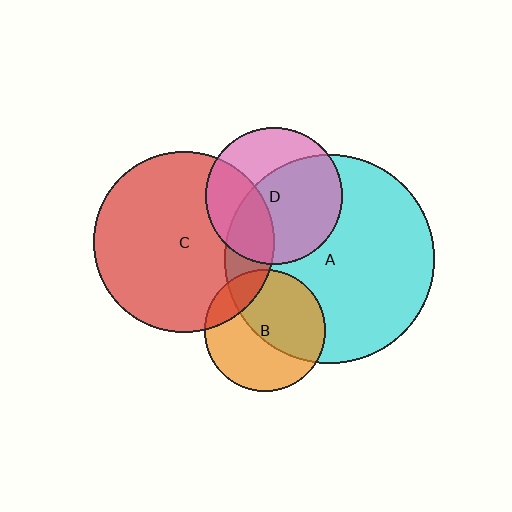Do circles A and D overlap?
Yes.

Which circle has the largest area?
Circle A (cyan).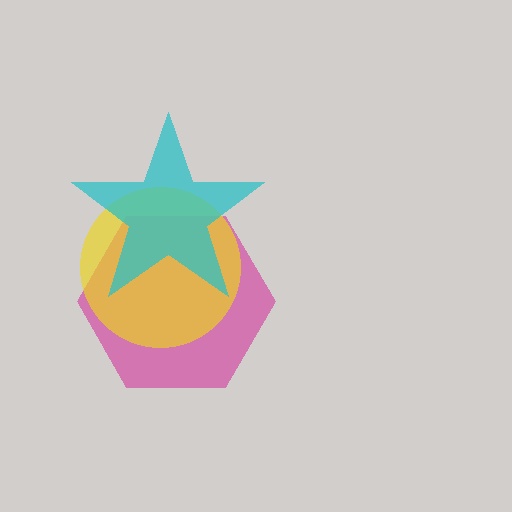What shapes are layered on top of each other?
The layered shapes are: a magenta hexagon, a yellow circle, a cyan star.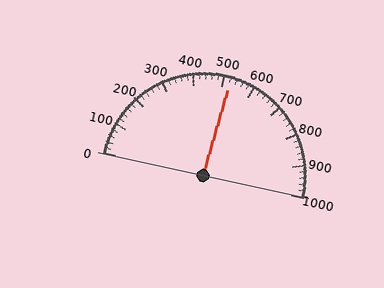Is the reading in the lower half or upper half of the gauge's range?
The reading is in the upper half of the range (0 to 1000).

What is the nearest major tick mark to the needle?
The nearest major tick mark is 500.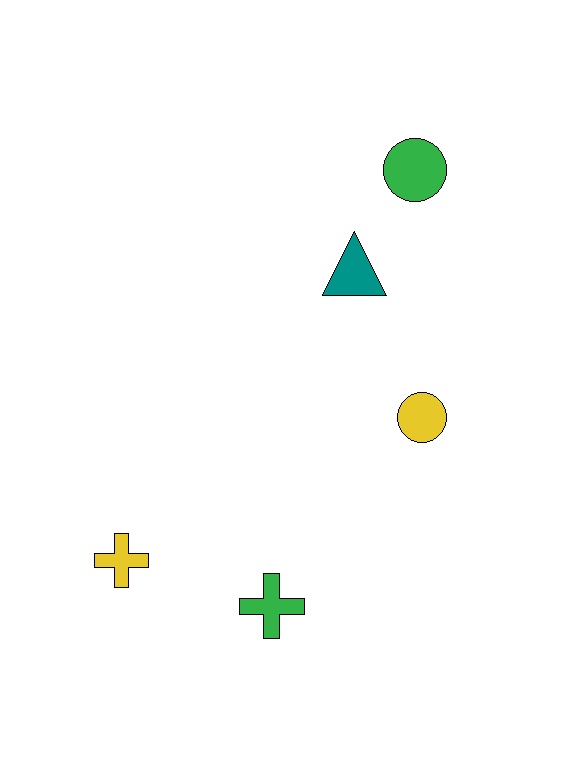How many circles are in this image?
There are 2 circles.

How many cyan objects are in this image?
There are no cyan objects.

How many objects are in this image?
There are 5 objects.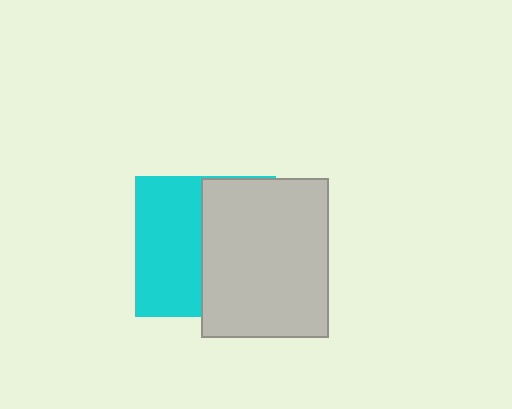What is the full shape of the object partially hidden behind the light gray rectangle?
The partially hidden object is a cyan square.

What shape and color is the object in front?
The object in front is a light gray rectangle.